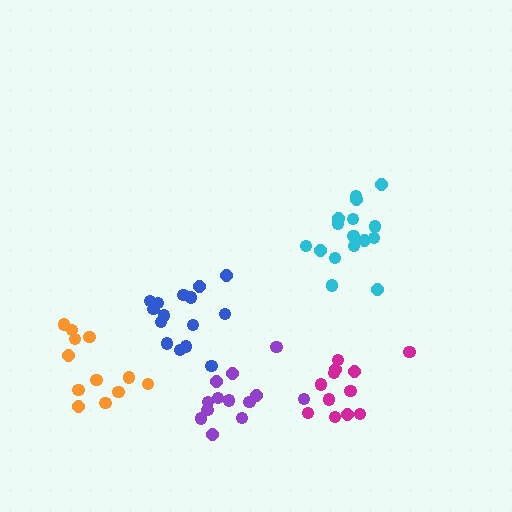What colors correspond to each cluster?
The clusters are colored: magenta, cyan, blue, orange, purple.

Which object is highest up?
The cyan cluster is topmost.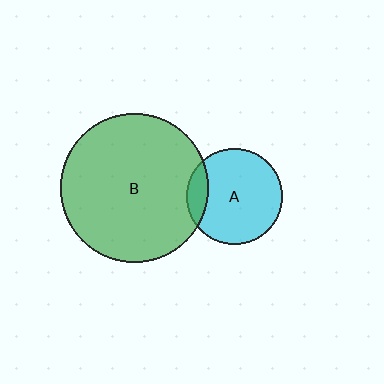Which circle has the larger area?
Circle B (green).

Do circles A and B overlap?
Yes.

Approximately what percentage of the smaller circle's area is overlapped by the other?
Approximately 15%.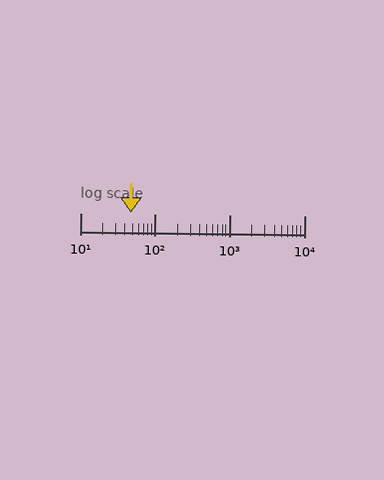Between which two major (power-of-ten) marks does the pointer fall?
The pointer is between 10 and 100.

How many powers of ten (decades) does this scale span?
The scale spans 3 decades, from 10 to 10000.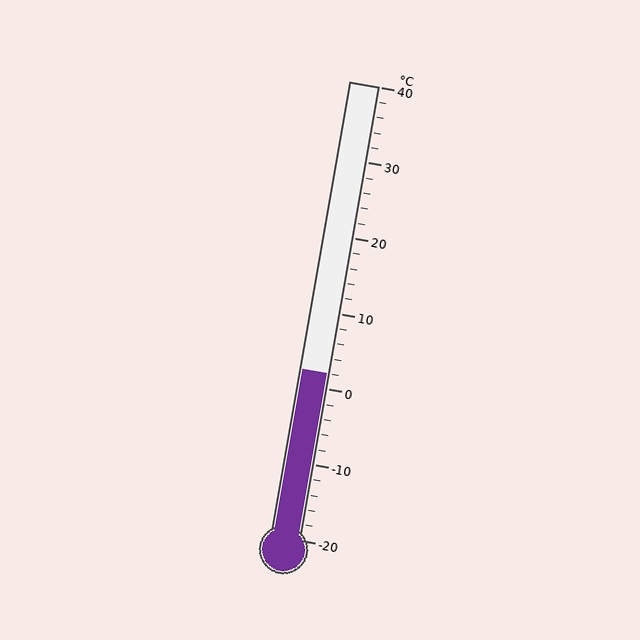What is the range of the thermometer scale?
The thermometer scale ranges from -20°C to 40°C.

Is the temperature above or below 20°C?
The temperature is below 20°C.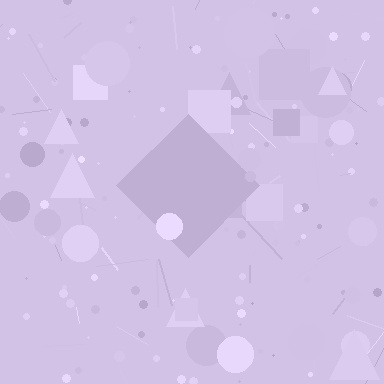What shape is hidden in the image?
A diamond is hidden in the image.